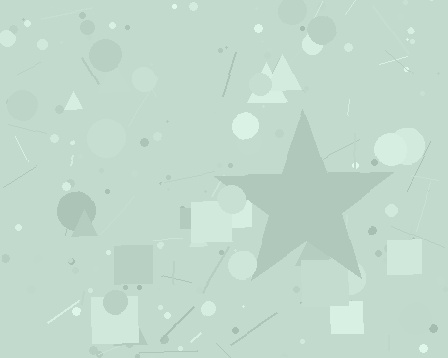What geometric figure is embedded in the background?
A star is embedded in the background.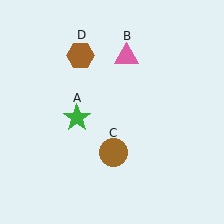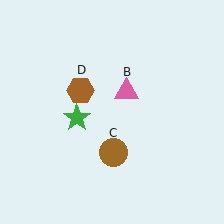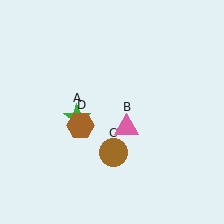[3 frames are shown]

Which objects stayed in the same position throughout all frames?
Green star (object A) and brown circle (object C) remained stationary.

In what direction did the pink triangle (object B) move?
The pink triangle (object B) moved down.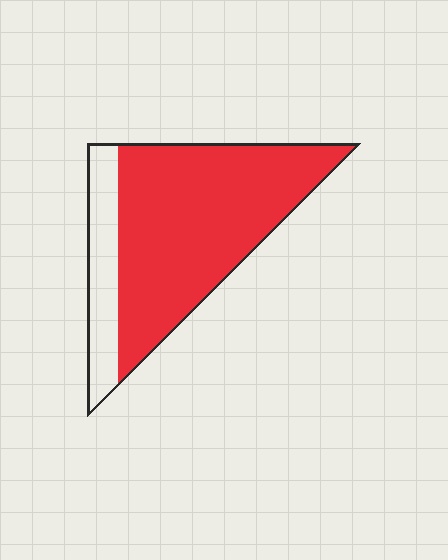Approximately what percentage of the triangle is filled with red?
Approximately 80%.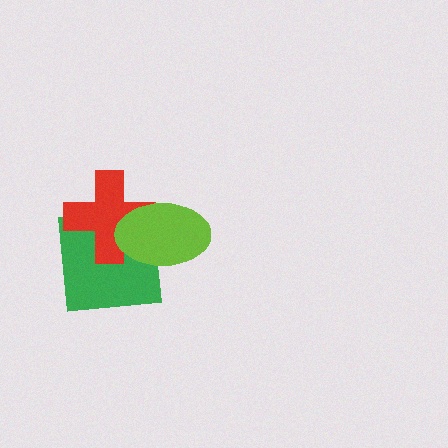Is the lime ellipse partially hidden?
No, no other shape covers it.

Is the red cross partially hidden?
Yes, it is partially covered by another shape.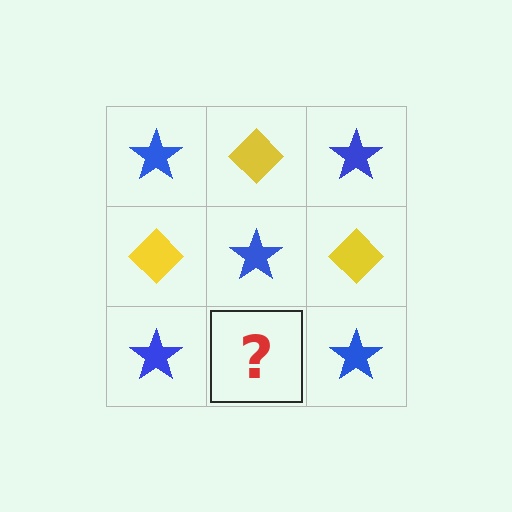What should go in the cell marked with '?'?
The missing cell should contain a yellow diamond.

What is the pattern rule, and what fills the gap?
The rule is that it alternates blue star and yellow diamond in a checkerboard pattern. The gap should be filled with a yellow diamond.